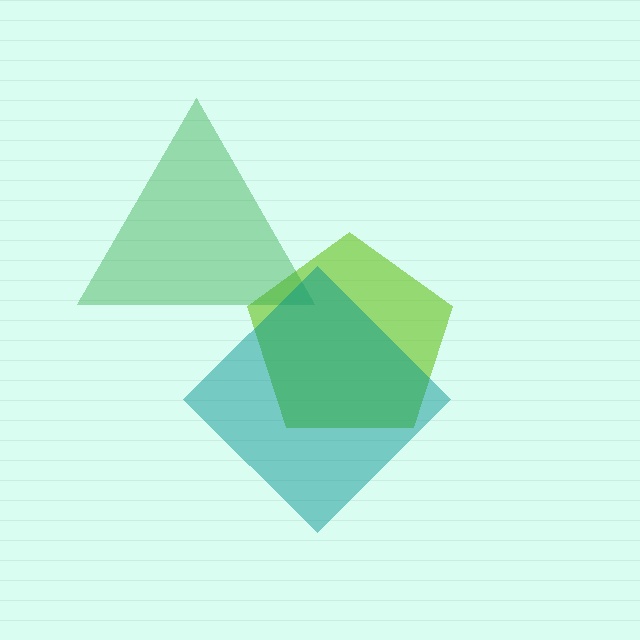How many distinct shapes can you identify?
There are 3 distinct shapes: a lime pentagon, a green triangle, a teal diamond.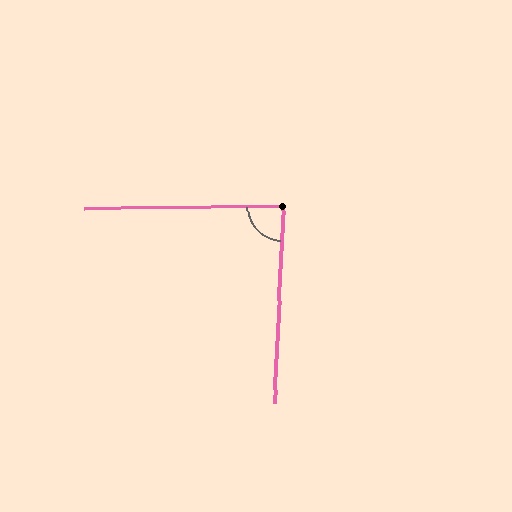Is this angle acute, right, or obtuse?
It is approximately a right angle.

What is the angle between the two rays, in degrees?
Approximately 87 degrees.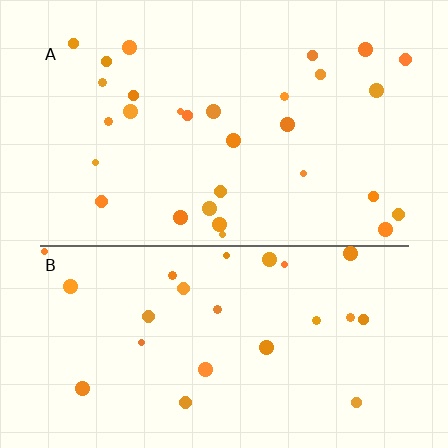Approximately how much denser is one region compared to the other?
Approximately 1.2× — region A over region B.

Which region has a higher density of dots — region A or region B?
A (the top).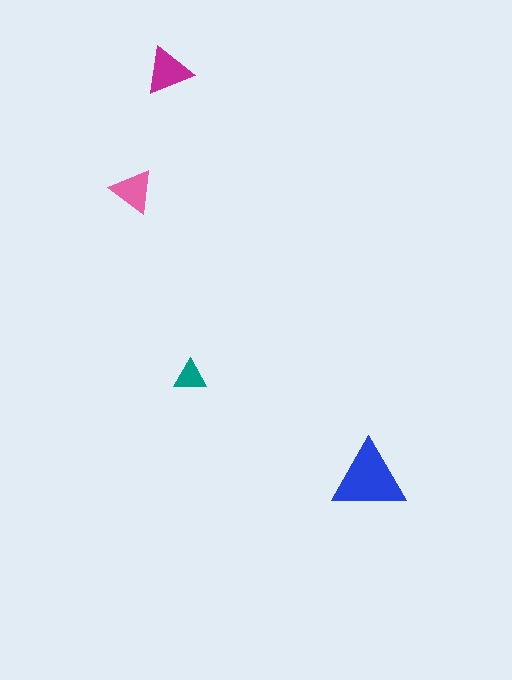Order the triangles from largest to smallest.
the blue one, the magenta one, the pink one, the teal one.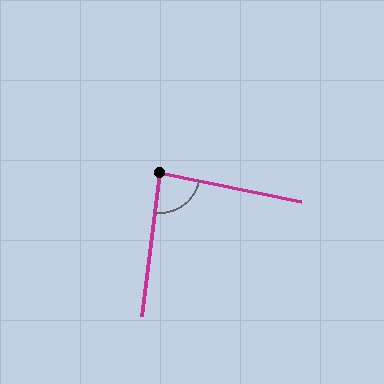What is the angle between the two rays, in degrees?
Approximately 86 degrees.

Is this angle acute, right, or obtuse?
It is approximately a right angle.